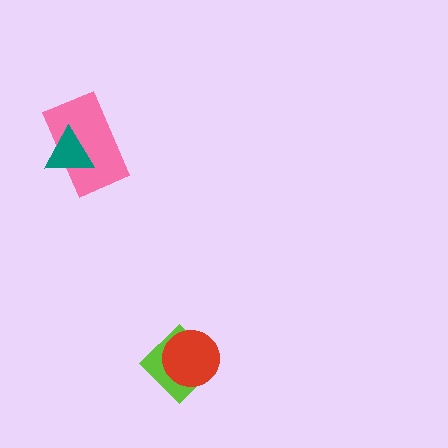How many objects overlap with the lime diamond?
1 object overlaps with the lime diamond.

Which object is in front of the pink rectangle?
The teal triangle is in front of the pink rectangle.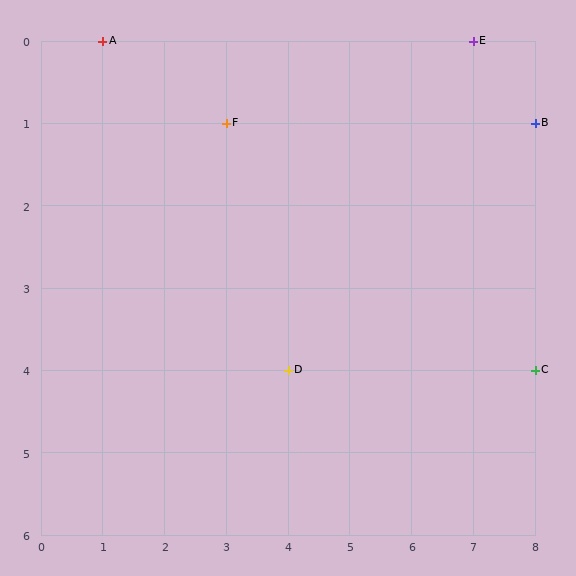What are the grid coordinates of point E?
Point E is at grid coordinates (7, 0).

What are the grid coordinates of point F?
Point F is at grid coordinates (3, 1).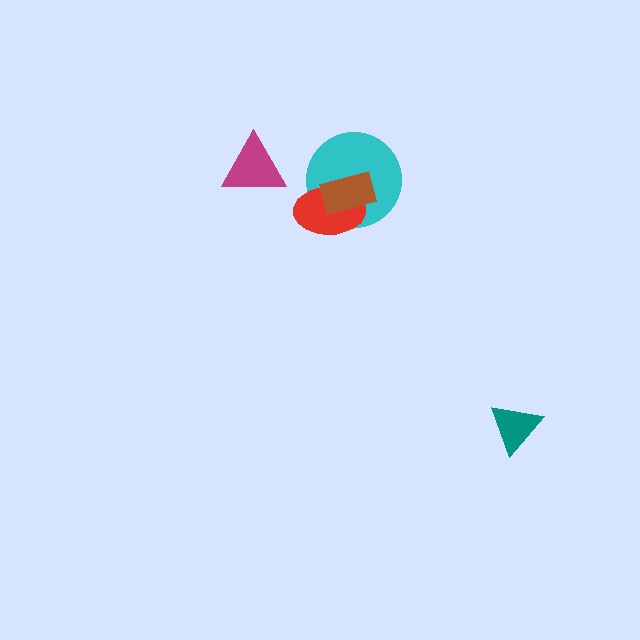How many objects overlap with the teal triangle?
0 objects overlap with the teal triangle.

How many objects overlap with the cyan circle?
2 objects overlap with the cyan circle.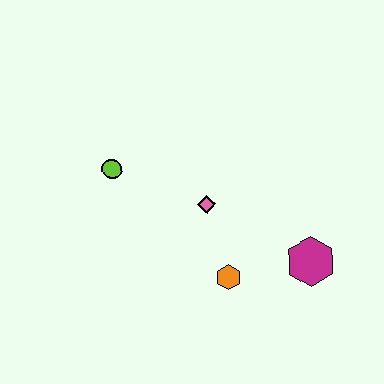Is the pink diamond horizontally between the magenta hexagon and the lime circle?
Yes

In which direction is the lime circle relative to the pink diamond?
The lime circle is to the left of the pink diamond.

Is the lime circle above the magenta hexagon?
Yes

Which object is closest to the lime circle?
The pink diamond is closest to the lime circle.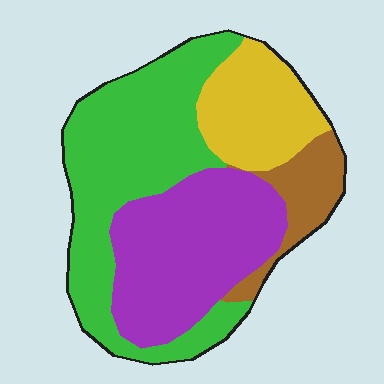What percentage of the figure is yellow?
Yellow takes up about one sixth (1/6) of the figure.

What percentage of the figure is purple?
Purple takes up about one third (1/3) of the figure.